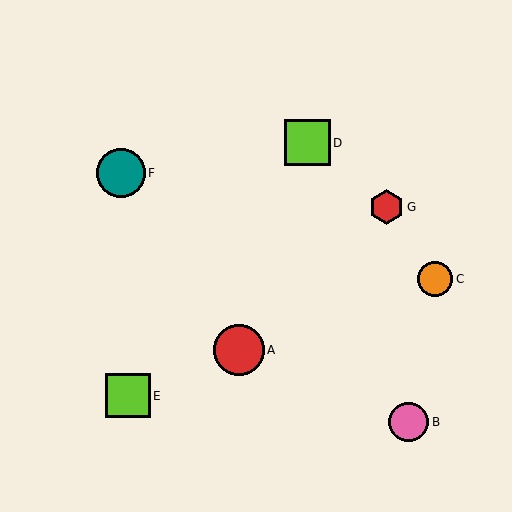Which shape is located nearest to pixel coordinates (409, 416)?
The pink circle (labeled B) at (409, 422) is nearest to that location.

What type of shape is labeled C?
Shape C is an orange circle.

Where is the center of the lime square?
The center of the lime square is at (128, 396).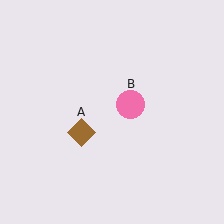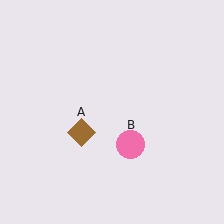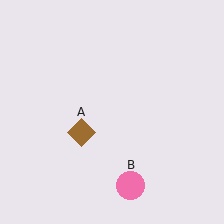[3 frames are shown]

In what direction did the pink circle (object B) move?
The pink circle (object B) moved down.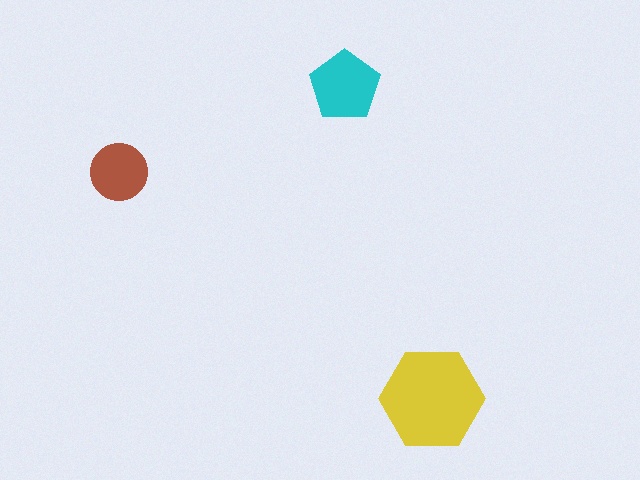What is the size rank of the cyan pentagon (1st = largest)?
2nd.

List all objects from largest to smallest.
The yellow hexagon, the cyan pentagon, the brown circle.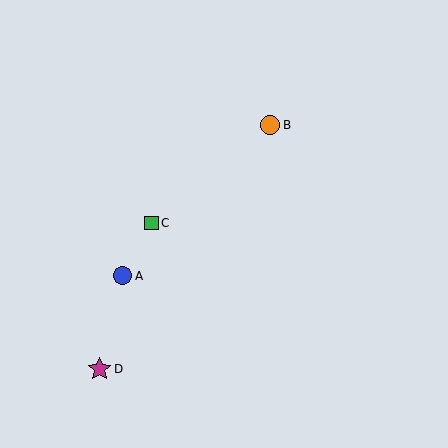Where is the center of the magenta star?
The center of the magenta star is at (99, 369).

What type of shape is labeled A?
Shape A is a blue circle.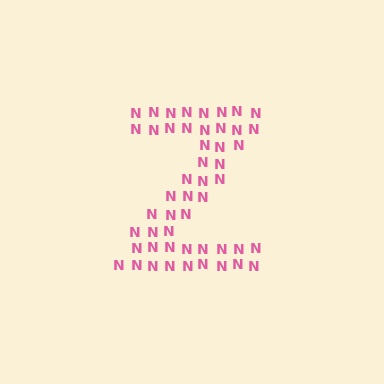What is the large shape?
The large shape is the letter Z.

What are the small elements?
The small elements are letter N's.